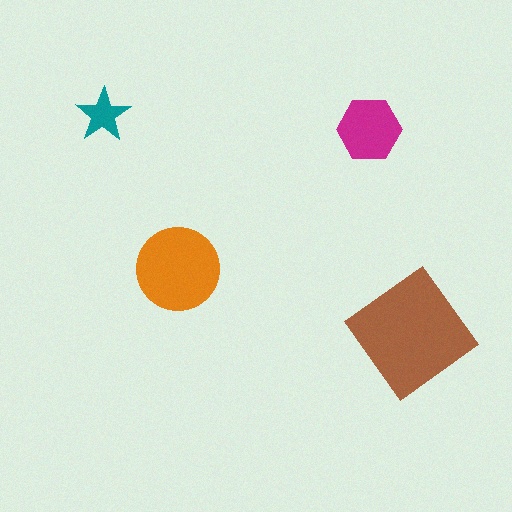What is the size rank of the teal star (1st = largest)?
4th.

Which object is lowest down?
The brown diamond is bottommost.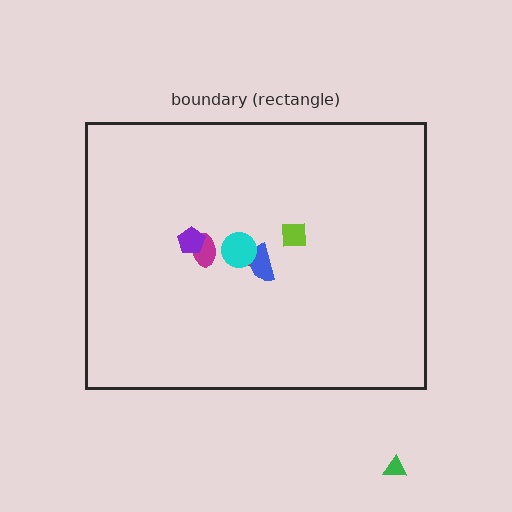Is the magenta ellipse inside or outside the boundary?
Inside.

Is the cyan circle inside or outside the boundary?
Inside.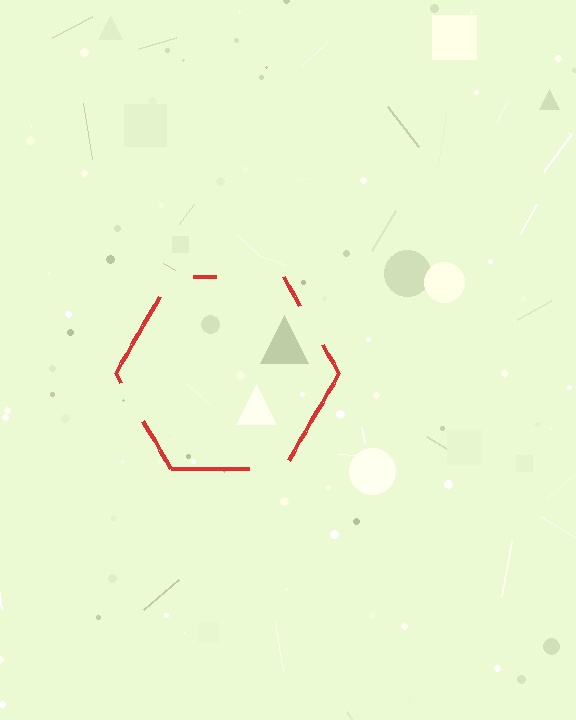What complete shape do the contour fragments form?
The contour fragments form a hexagon.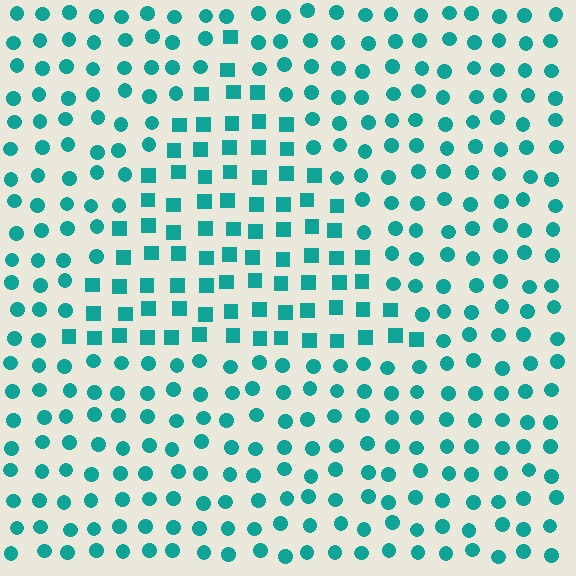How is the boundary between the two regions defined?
The boundary is defined by a change in element shape: squares inside vs. circles outside. All elements share the same color and spacing.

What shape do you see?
I see a triangle.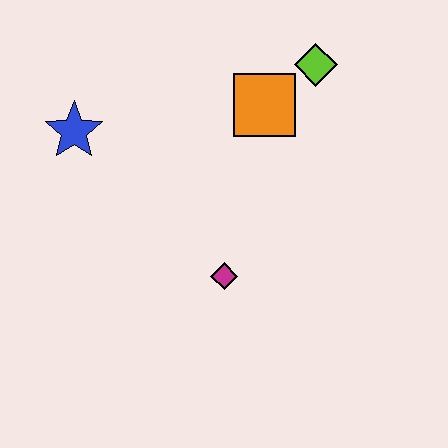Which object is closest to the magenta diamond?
The orange square is closest to the magenta diamond.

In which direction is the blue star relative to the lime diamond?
The blue star is to the left of the lime diamond.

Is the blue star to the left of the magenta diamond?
Yes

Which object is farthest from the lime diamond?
The blue star is farthest from the lime diamond.